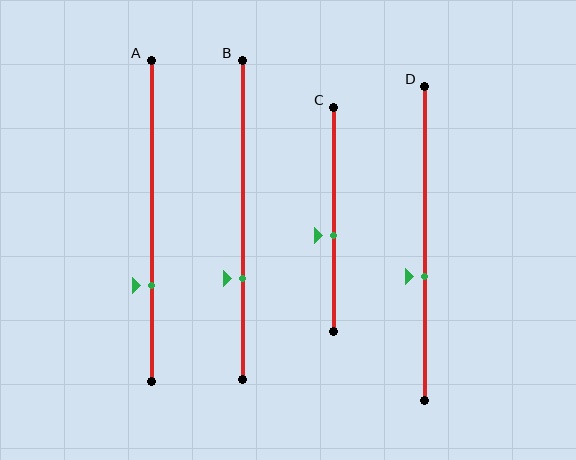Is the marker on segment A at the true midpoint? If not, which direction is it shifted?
No, the marker on segment A is shifted downward by about 20% of the segment length.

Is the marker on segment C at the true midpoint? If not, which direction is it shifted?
No, the marker on segment C is shifted downward by about 7% of the segment length.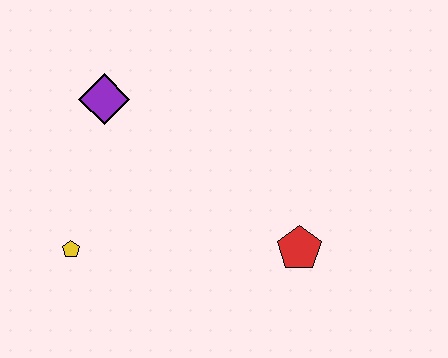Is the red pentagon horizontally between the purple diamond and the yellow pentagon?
No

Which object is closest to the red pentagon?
The yellow pentagon is closest to the red pentagon.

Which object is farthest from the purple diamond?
The red pentagon is farthest from the purple diamond.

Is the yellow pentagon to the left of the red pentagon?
Yes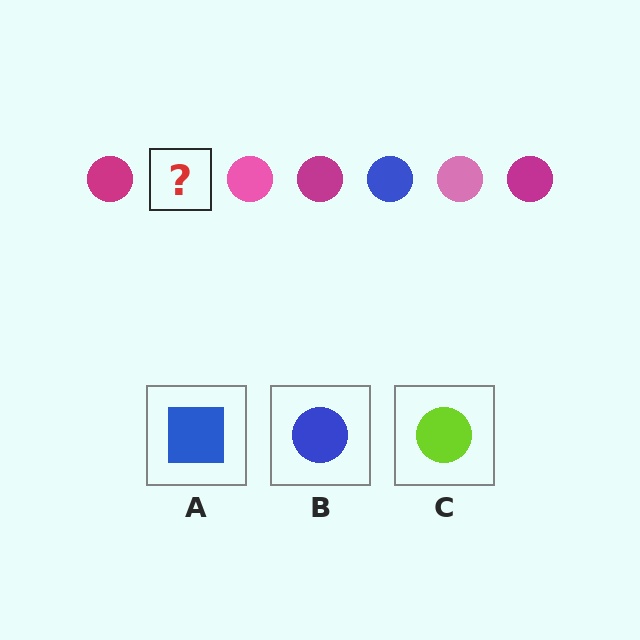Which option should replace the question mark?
Option B.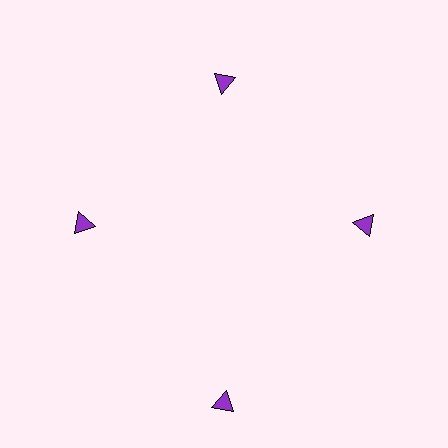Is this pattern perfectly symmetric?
No. The 4 purple triangles are arranged in a ring, but one element near the 6 o'clock position is pushed outward from the center, breaking the 4-fold rotational symmetry.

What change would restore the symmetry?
The symmetry would be restored by moving it inward, back onto the ring so that all 4 triangles sit at equal angles and equal distance from the center.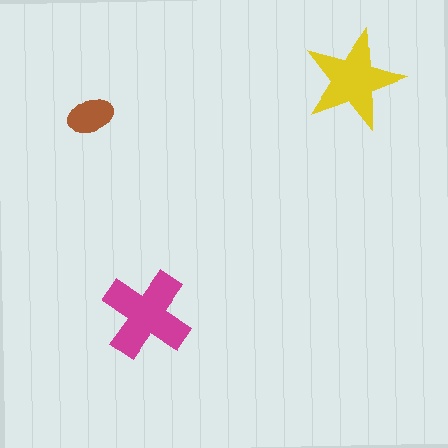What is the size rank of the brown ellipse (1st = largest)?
3rd.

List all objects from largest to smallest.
The magenta cross, the yellow star, the brown ellipse.